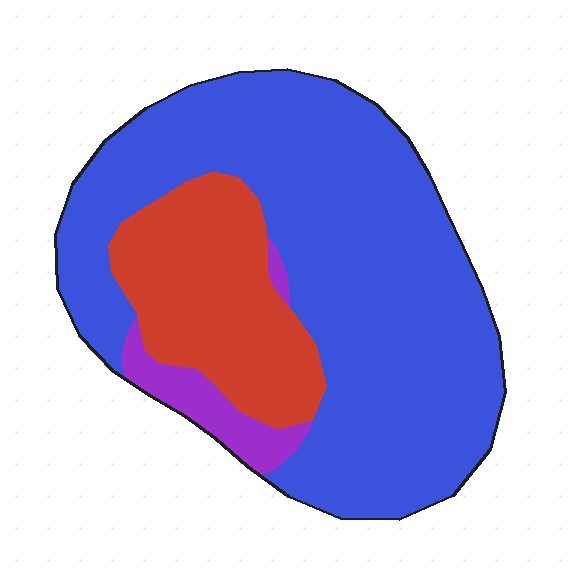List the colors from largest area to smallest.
From largest to smallest: blue, red, purple.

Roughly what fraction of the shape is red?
Red covers 23% of the shape.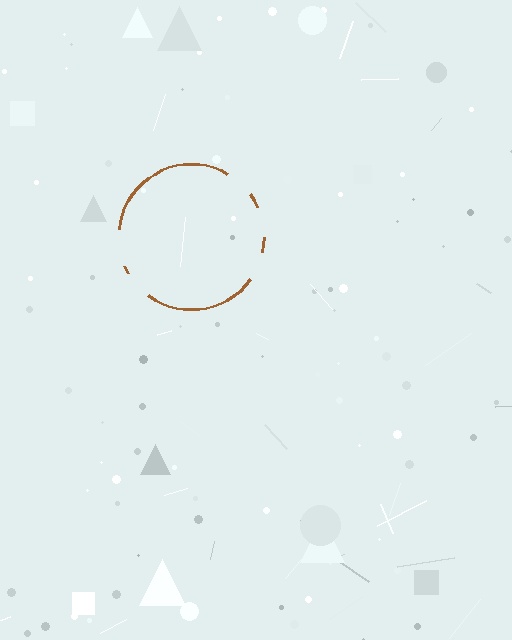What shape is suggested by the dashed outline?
The dashed outline suggests a circle.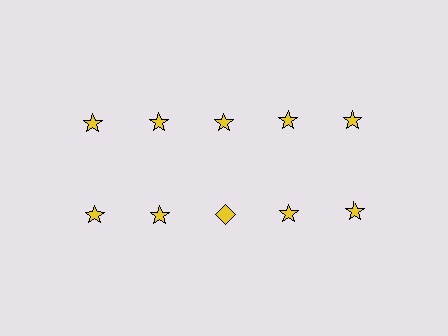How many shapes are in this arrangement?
There are 10 shapes arranged in a grid pattern.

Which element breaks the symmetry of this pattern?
The yellow diamond in the second row, center column breaks the symmetry. All other shapes are yellow stars.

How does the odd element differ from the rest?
It has a different shape: diamond instead of star.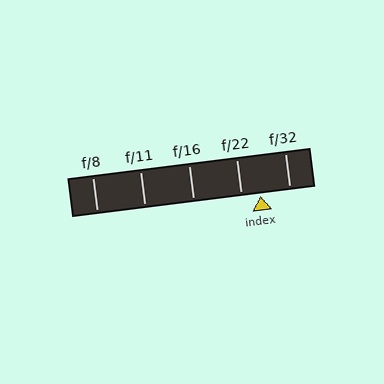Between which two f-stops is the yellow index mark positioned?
The index mark is between f/22 and f/32.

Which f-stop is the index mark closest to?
The index mark is closest to f/22.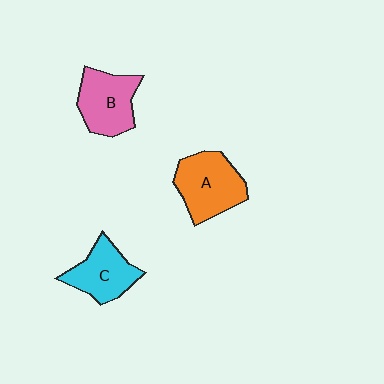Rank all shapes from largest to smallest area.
From largest to smallest: A (orange), B (pink), C (cyan).